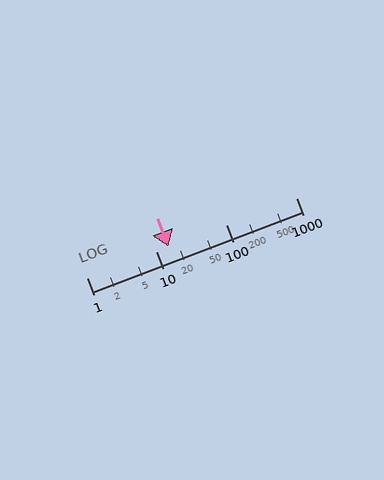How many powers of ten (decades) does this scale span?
The scale spans 3 decades, from 1 to 1000.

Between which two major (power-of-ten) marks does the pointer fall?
The pointer is between 10 and 100.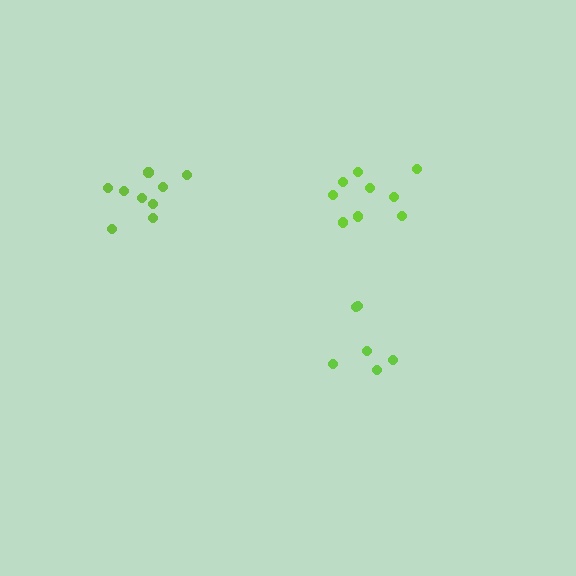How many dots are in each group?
Group 1: 6 dots, Group 2: 9 dots, Group 3: 9 dots (24 total).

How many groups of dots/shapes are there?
There are 3 groups.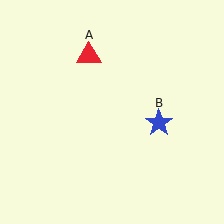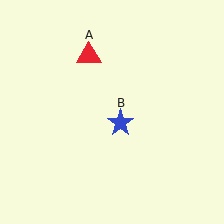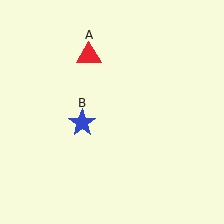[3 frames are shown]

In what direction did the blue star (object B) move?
The blue star (object B) moved left.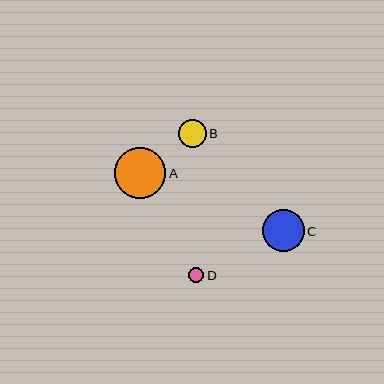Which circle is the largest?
Circle A is the largest with a size of approximately 51 pixels.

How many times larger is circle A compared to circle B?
Circle A is approximately 1.8 times the size of circle B.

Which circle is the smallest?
Circle D is the smallest with a size of approximately 15 pixels.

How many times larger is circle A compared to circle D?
Circle A is approximately 3.3 times the size of circle D.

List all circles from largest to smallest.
From largest to smallest: A, C, B, D.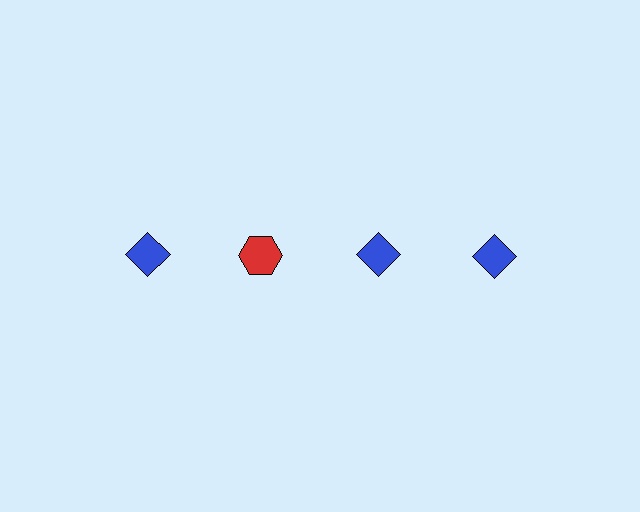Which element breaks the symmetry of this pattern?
The red hexagon in the top row, second from left column breaks the symmetry. All other shapes are blue diamonds.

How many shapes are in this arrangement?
There are 4 shapes arranged in a grid pattern.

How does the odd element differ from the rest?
It differs in both color (red instead of blue) and shape (hexagon instead of diamond).